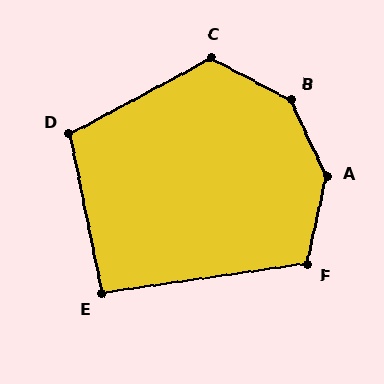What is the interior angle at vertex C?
Approximately 124 degrees (obtuse).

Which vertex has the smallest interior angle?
E, at approximately 93 degrees.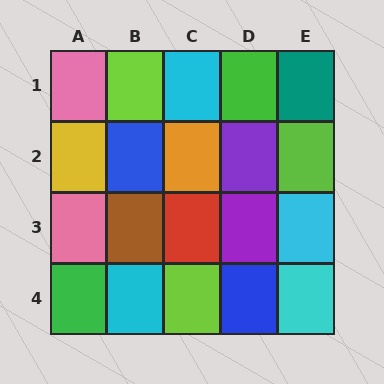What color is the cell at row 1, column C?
Cyan.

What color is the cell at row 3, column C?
Red.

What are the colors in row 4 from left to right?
Green, cyan, lime, blue, cyan.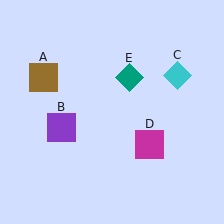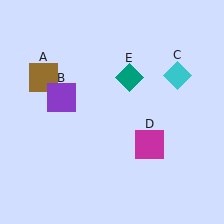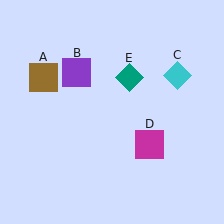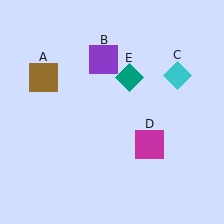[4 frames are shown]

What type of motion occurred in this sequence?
The purple square (object B) rotated clockwise around the center of the scene.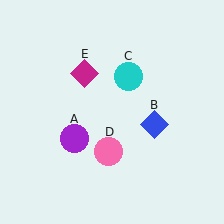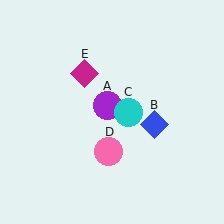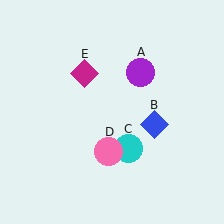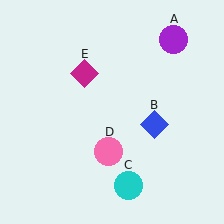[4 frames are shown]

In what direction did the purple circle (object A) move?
The purple circle (object A) moved up and to the right.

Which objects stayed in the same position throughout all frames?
Blue diamond (object B) and pink circle (object D) and magenta diamond (object E) remained stationary.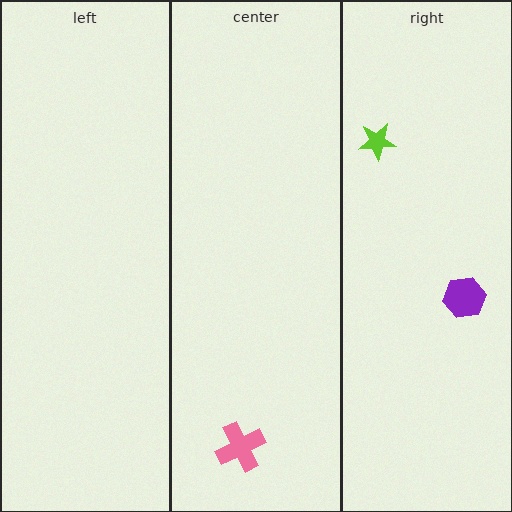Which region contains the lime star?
The right region.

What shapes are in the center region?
The pink cross.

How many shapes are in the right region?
2.